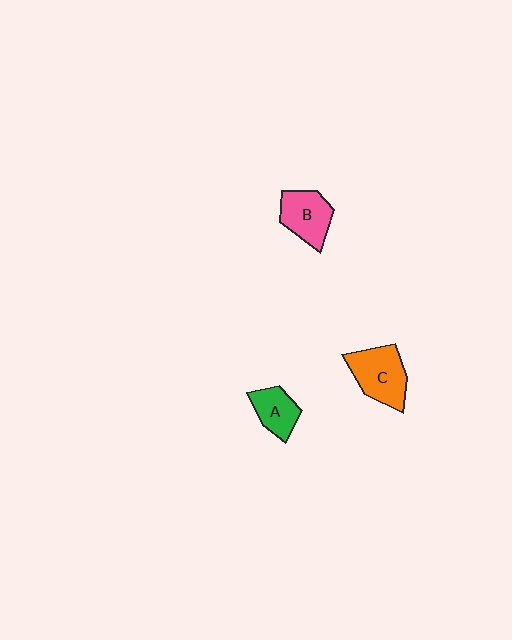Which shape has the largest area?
Shape C (orange).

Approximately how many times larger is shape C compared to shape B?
Approximately 1.2 times.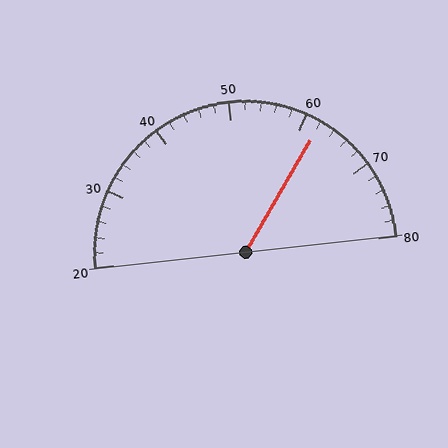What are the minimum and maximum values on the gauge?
The gauge ranges from 20 to 80.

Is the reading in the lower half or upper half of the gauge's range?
The reading is in the upper half of the range (20 to 80).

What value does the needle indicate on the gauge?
The needle indicates approximately 62.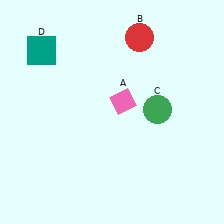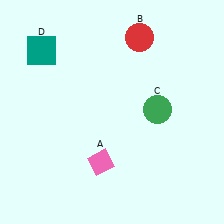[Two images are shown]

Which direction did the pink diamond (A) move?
The pink diamond (A) moved down.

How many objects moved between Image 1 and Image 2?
1 object moved between the two images.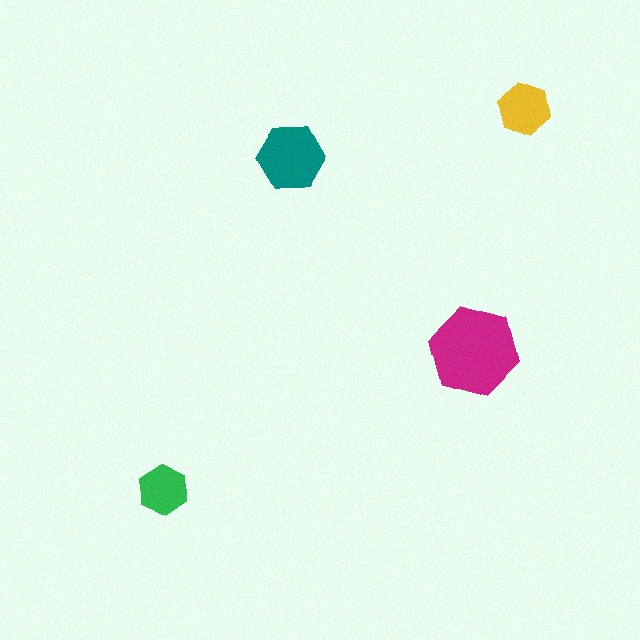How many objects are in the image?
There are 4 objects in the image.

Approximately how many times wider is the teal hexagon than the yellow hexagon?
About 1.5 times wider.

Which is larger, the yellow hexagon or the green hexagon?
The yellow one.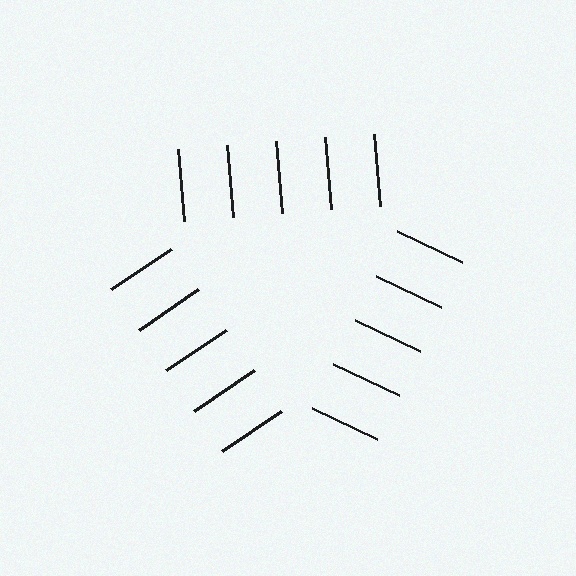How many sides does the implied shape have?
3 sides — the line-ends trace a triangle.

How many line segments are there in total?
15 — 5 along each of the 3 edges.